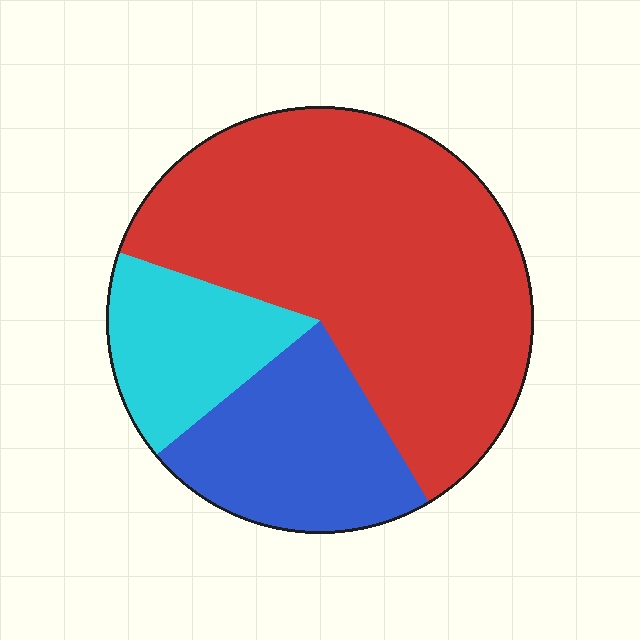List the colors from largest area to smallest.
From largest to smallest: red, blue, cyan.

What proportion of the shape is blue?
Blue covers roughly 25% of the shape.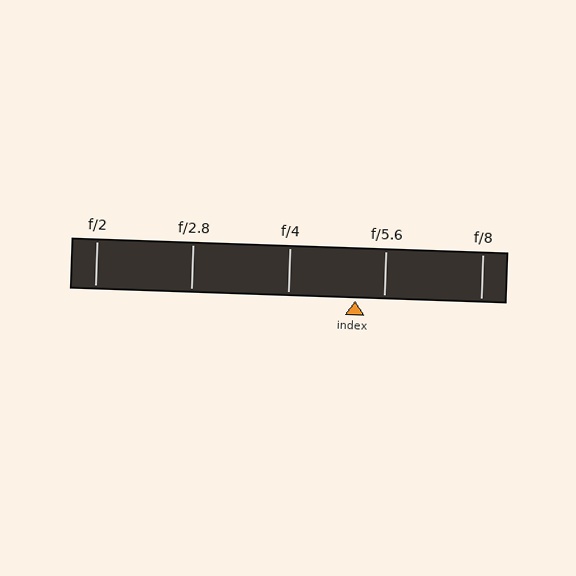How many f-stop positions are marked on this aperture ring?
There are 5 f-stop positions marked.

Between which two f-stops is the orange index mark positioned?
The index mark is between f/4 and f/5.6.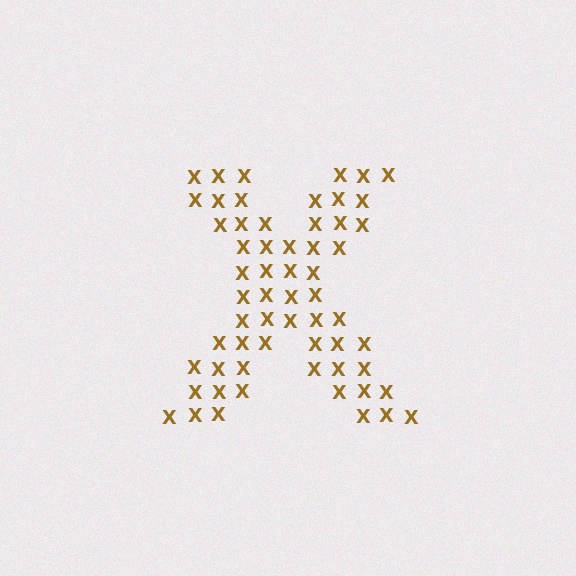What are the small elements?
The small elements are letter X's.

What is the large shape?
The large shape is the letter X.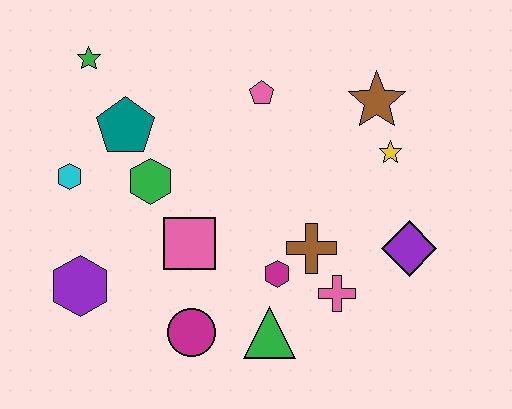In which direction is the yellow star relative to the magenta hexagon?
The yellow star is above the magenta hexagon.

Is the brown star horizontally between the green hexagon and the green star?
No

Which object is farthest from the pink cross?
The green star is farthest from the pink cross.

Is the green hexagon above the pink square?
Yes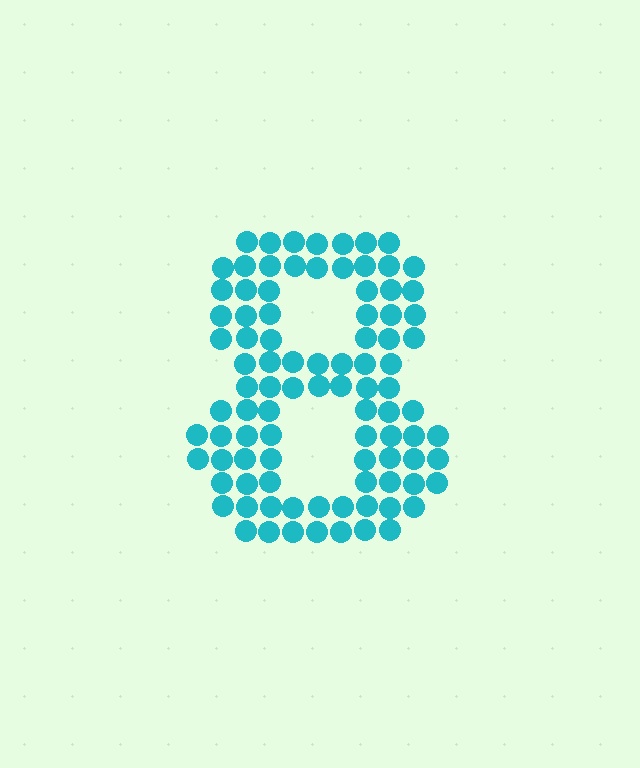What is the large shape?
The large shape is the digit 8.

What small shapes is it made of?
It is made of small circles.